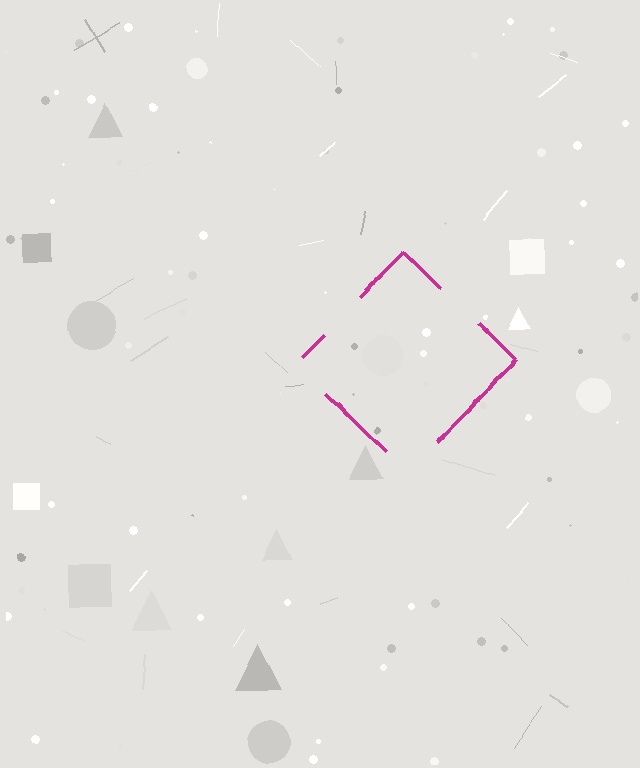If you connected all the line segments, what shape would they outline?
They would outline a diamond.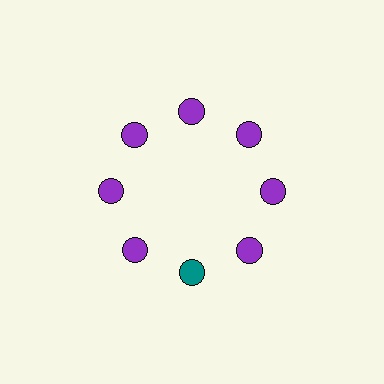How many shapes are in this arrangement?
There are 8 shapes arranged in a ring pattern.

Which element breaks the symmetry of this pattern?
The teal circle at roughly the 6 o'clock position breaks the symmetry. All other shapes are purple circles.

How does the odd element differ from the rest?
It has a different color: teal instead of purple.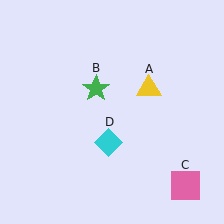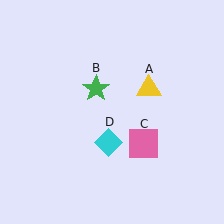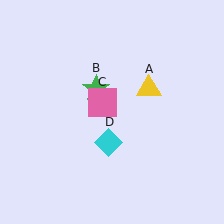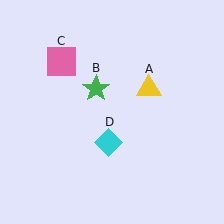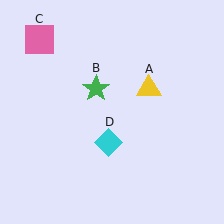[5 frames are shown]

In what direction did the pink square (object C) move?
The pink square (object C) moved up and to the left.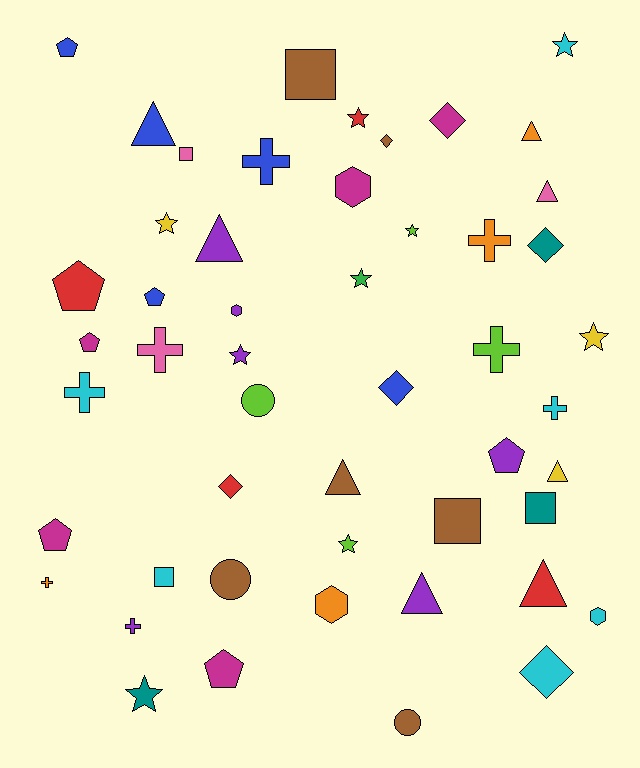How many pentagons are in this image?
There are 7 pentagons.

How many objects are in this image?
There are 50 objects.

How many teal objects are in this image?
There are 3 teal objects.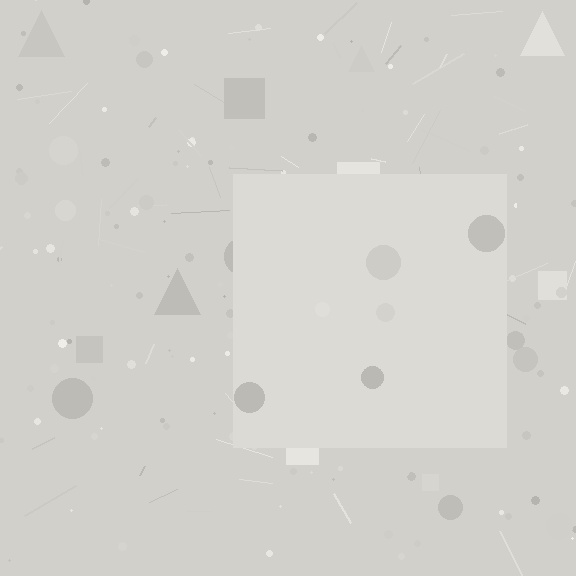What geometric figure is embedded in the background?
A square is embedded in the background.